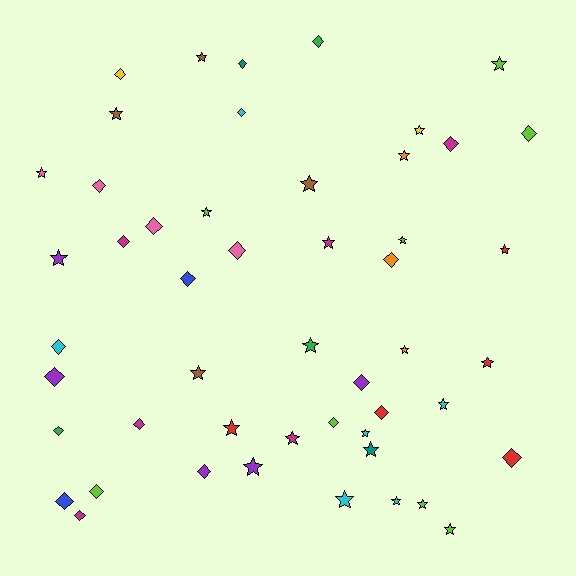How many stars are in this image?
There are 26 stars.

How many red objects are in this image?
There are 5 red objects.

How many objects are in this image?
There are 50 objects.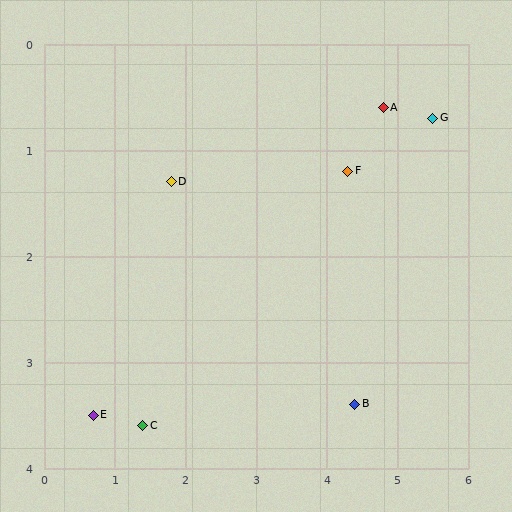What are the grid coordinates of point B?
Point B is at approximately (4.4, 3.4).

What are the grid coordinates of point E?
Point E is at approximately (0.7, 3.5).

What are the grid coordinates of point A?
Point A is at approximately (4.8, 0.6).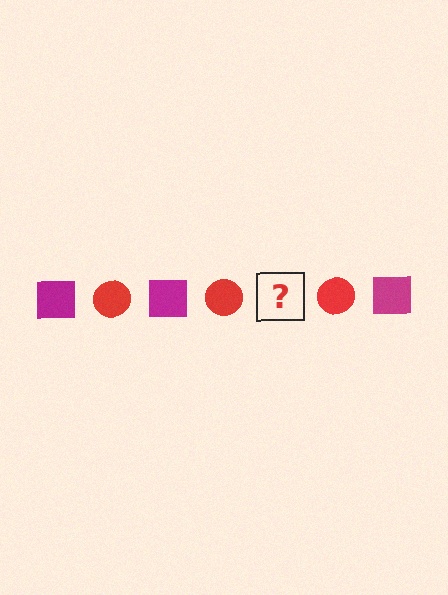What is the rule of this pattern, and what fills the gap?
The rule is that the pattern alternates between magenta square and red circle. The gap should be filled with a magenta square.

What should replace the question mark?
The question mark should be replaced with a magenta square.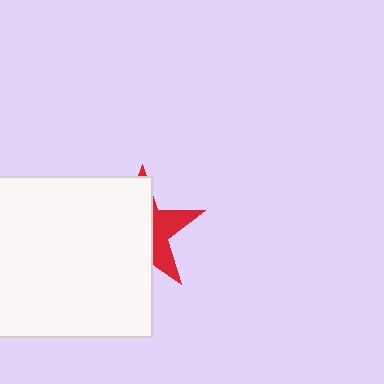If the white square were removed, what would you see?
You would see the complete red star.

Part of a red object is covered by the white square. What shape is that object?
It is a star.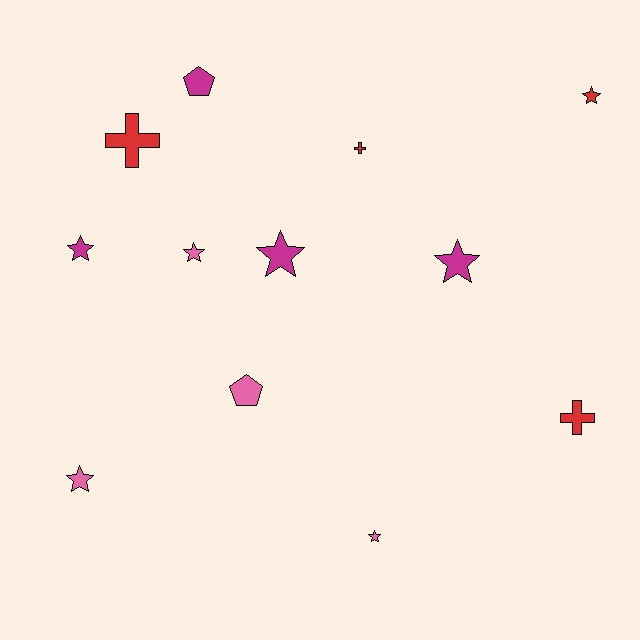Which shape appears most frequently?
Star, with 7 objects.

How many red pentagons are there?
There are no red pentagons.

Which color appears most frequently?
Pink, with 4 objects.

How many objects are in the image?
There are 12 objects.